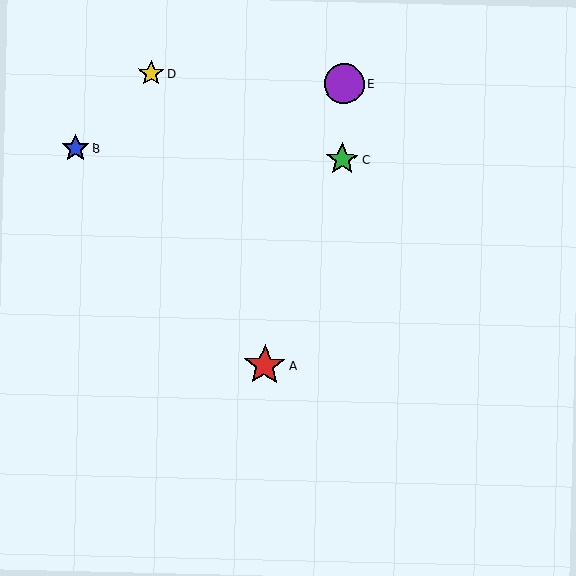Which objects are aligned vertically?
Objects C, E are aligned vertically.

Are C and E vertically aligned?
Yes, both are at x≈342.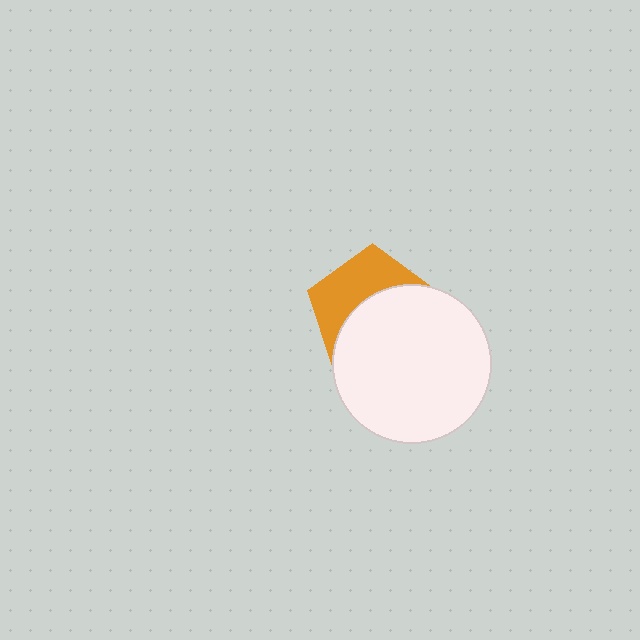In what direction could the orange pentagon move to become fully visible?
The orange pentagon could move up. That would shift it out from behind the white circle entirely.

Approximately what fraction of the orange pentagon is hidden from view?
Roughly 57% of the orange pentagon is hidden behind the white circle.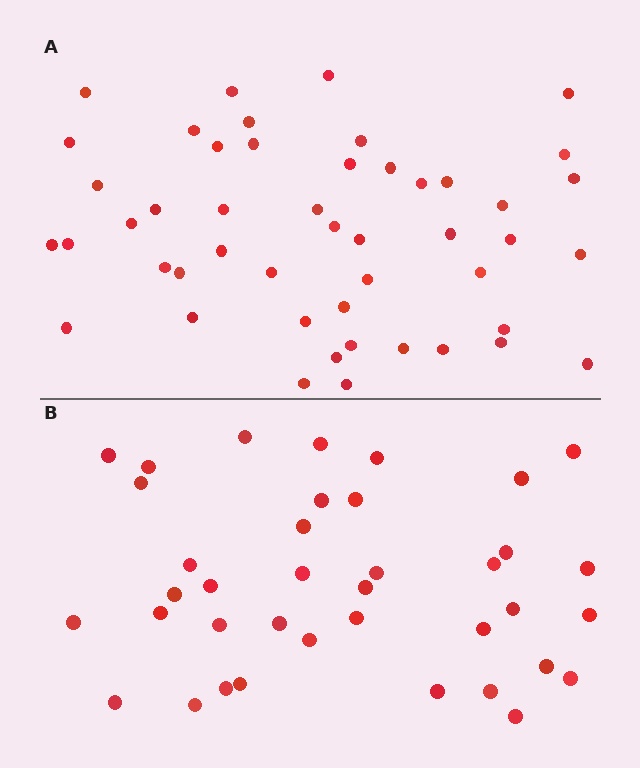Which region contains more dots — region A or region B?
Region A (the top region) has more dots.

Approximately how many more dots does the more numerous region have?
Region A has roughly 10 or so more dots than region B.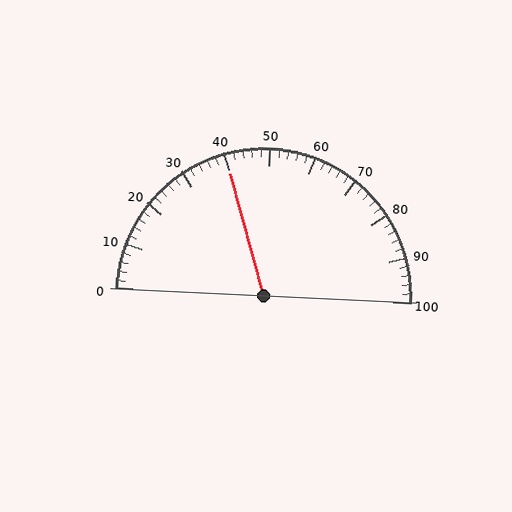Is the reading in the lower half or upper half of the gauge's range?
The reading is in the lower half of the range (0 to 100).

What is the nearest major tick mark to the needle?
The nearest major tick mark is 40.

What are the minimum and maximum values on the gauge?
The gauge ranges from 0 to 100.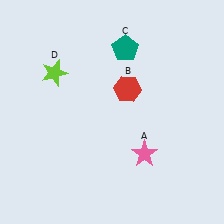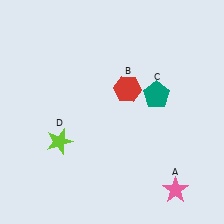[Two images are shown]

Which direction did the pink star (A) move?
The pink star (A) moved down.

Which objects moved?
The objects that moved are: the pink star (A), the teal pentagon (C), the lime star (D).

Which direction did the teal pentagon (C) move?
The teal pentagon (C) moved down.